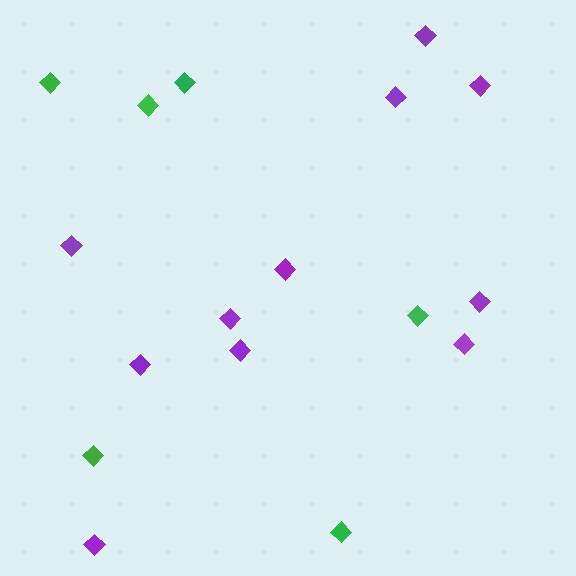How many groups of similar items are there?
There are 2 groups: one group of purple diamonds (11) and one group of green diamonds (6).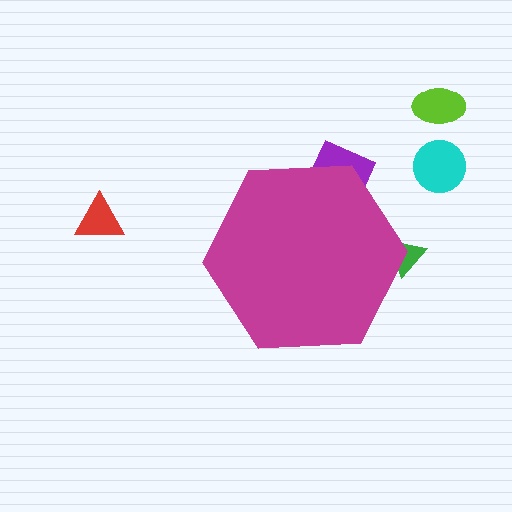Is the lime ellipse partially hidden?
No, the lime ellipse is fully visible.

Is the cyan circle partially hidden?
No, the cyan circle is fully visible.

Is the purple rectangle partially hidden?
Yes, the purple rectangle is partially hidden behind the magenta hexagon.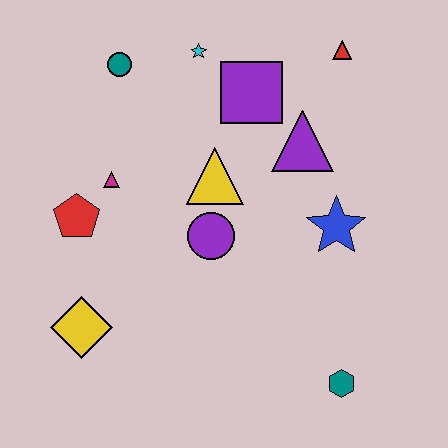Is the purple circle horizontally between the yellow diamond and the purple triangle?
Yes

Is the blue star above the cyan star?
No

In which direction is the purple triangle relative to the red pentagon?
The purple triangle is to the right of the red pentagon.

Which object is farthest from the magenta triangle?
The teal hexagon is farthest from the magenta triangle.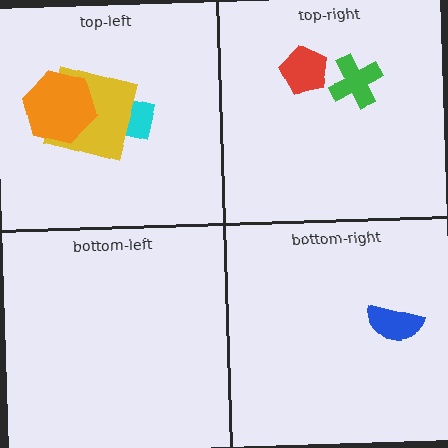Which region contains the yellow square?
The top-left region.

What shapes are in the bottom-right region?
The blue semicircle.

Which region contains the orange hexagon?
The top-left region.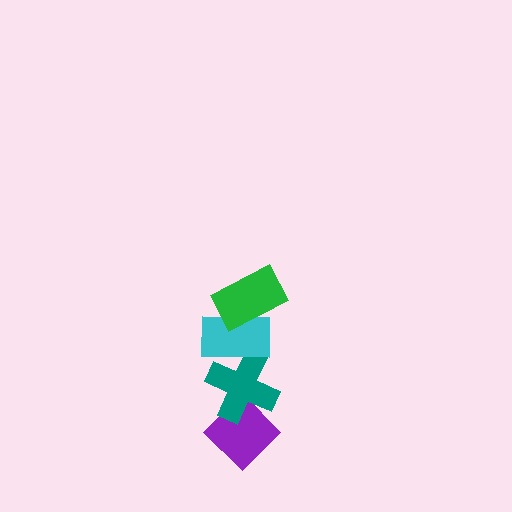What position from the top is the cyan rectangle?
The cyan rectangle is 2nd from the top.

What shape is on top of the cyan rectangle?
The green rectangle is on top of the cyan rectangle.